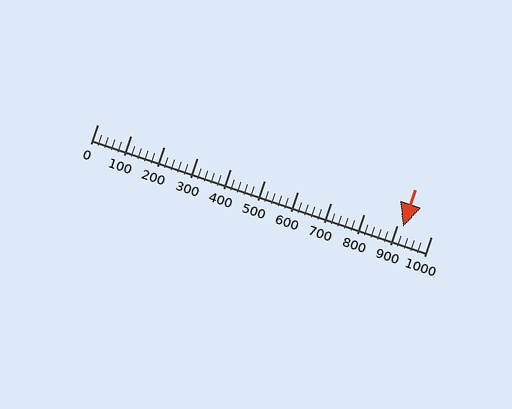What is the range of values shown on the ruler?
The ruler shows values from 0 to 1000.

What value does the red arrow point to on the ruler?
The red arrow points to approximately 918.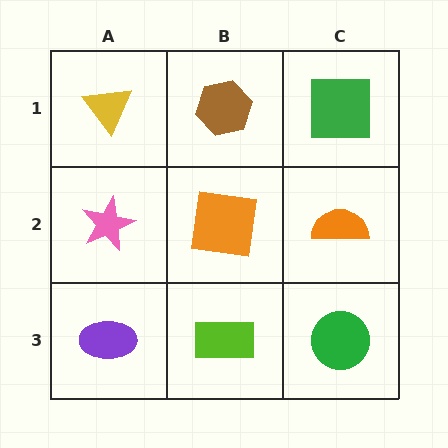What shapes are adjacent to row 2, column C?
A green square (row 1, column C), a green circle (row 3, column C), an orange square (row 2, column B).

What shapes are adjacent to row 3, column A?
A pink star (row 2, column A), a lime rectangle (row 3, column B).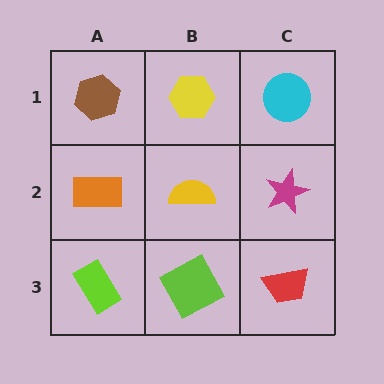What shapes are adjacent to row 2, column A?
A brown hexagon (row 1, column A), a lime rectangle (row 3, column A), a yellow semicircle (row 2, column B).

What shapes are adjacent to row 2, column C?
A cyan circle (row 1, column C), a red trapezoid (row 3, column C), a yellow semicircle (row 2, column B).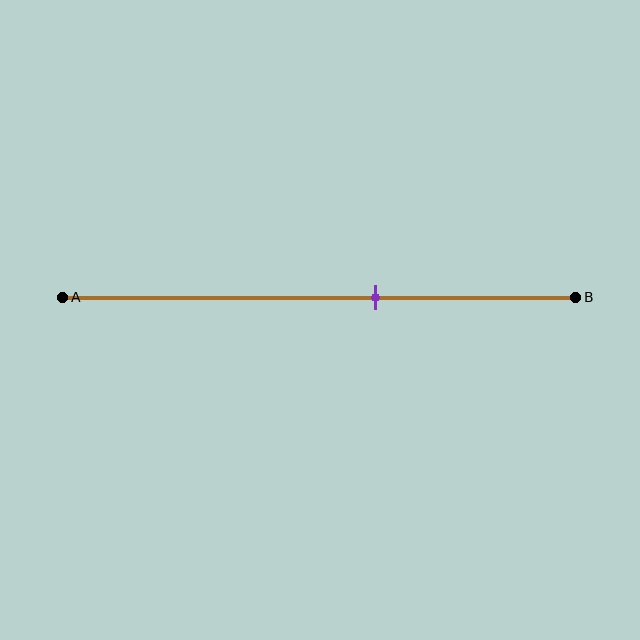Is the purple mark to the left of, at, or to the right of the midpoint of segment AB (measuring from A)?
The purple mark is to the right of the midpoint of segment AB.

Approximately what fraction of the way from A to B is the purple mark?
The purple mark is approximately 60% of the way from A to B.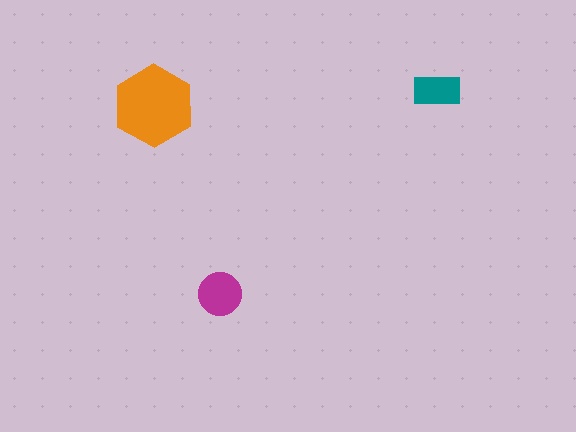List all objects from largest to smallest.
The orange hexagon, the magenta circle, the teal rectangle.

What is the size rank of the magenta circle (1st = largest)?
2nd.